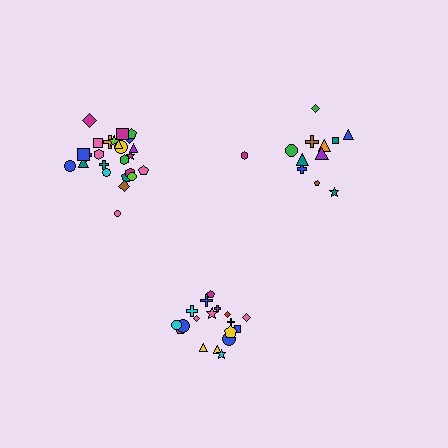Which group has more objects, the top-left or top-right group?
The top-left group.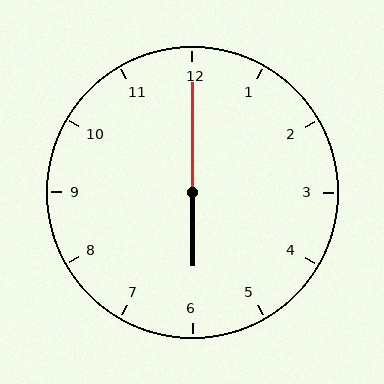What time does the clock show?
6:00.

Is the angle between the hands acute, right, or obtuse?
It is obtuse.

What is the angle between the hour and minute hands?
Approximately 180 degrees.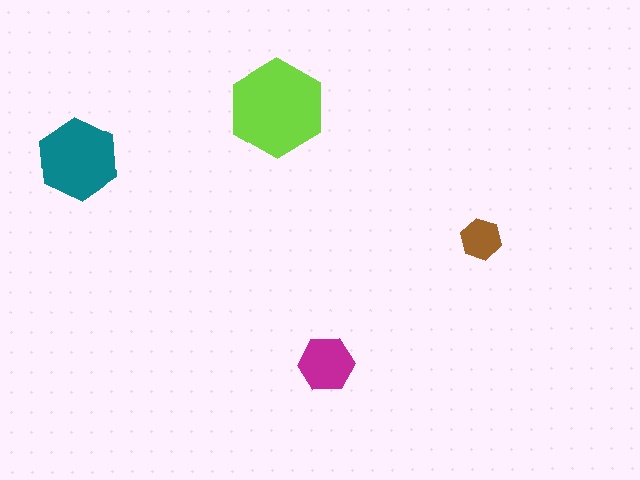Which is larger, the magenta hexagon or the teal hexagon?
The teal one.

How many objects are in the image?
There are 4 objects in the image.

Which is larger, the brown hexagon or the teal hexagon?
The teal one.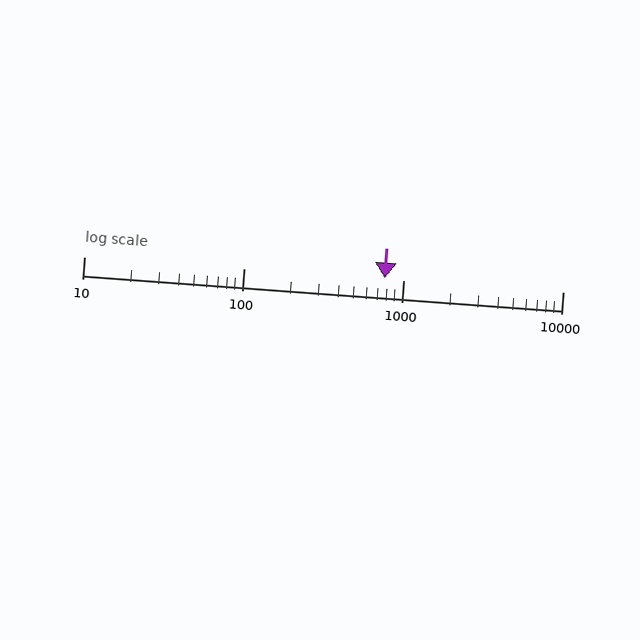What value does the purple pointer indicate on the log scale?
The pointer indicates approximately 770.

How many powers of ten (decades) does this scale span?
The scale spans 3 decades, from 10 to 10000.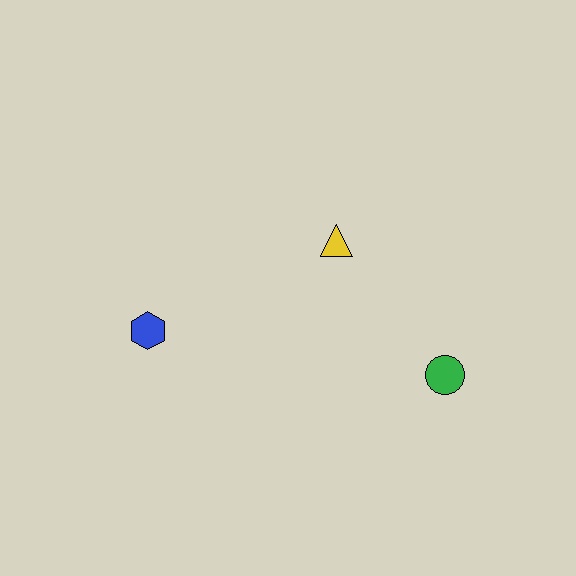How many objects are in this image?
There are 3 objects.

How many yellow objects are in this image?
There is 1 yellow object.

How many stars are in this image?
There are no stars.